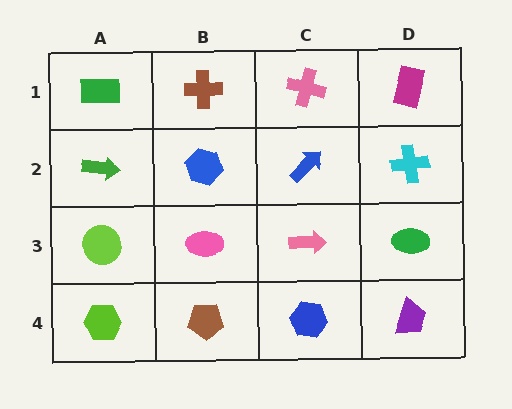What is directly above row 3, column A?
A green arrow.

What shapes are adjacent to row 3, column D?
A cyan cross (row 2, column D), a purple trapezoid (row 4, column D), a pink arrow (row 3, column C).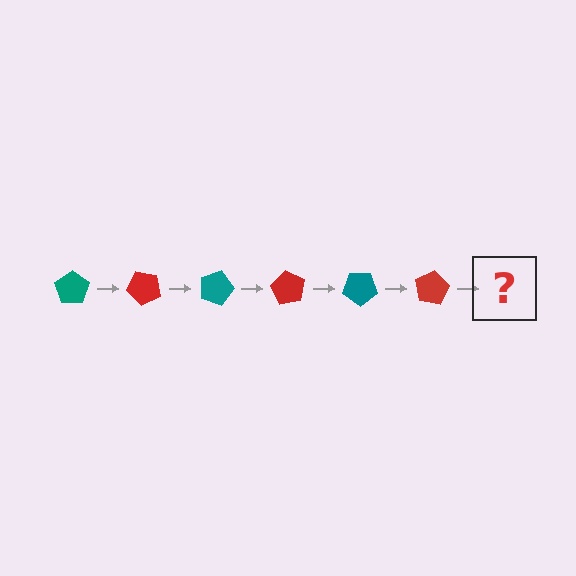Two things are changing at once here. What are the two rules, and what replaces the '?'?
The two rules are that it rotates 45 degrees each step and the color cycles through teal and red. The '?' should be a teal pentagon, rotated 270 degrees from the start.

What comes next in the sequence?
The next element should be a teal pentagon, rotated 270 degrees from the start.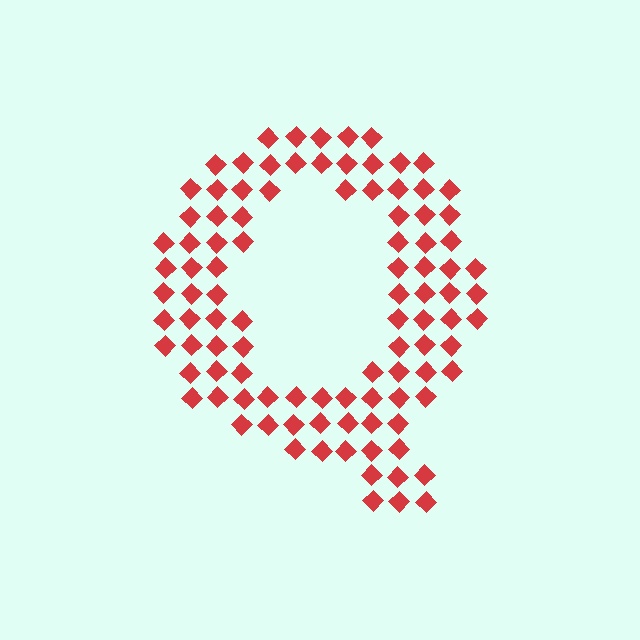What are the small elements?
The small elements are diamonds.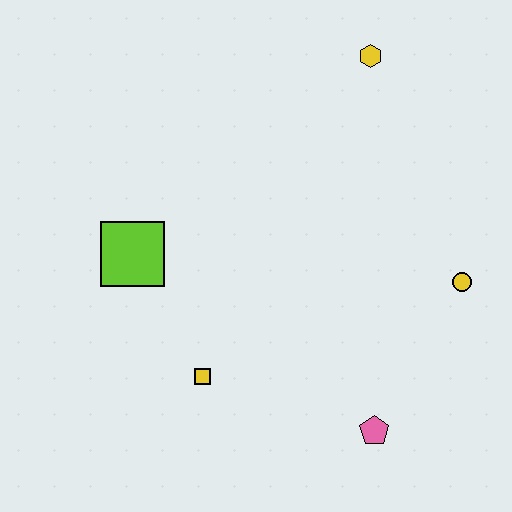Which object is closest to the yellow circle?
The pink pentagon is closest to the yellow circle.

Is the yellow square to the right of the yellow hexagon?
No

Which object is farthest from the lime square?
The yellow circle is farthest from the lime square.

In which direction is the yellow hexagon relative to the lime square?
The yellow hexagon is to the right of the lime square.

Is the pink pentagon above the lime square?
No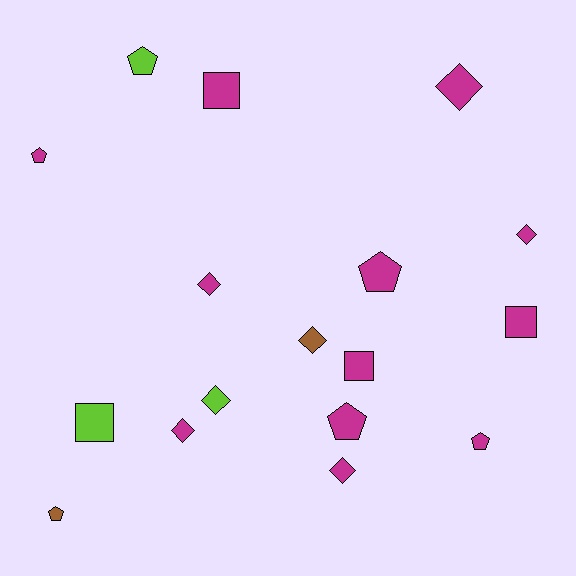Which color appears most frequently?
Magenta, with 12 objects.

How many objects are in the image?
There are 17 objects.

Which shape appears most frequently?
Diamond, with 7 objects.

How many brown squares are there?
There are no brown squares.